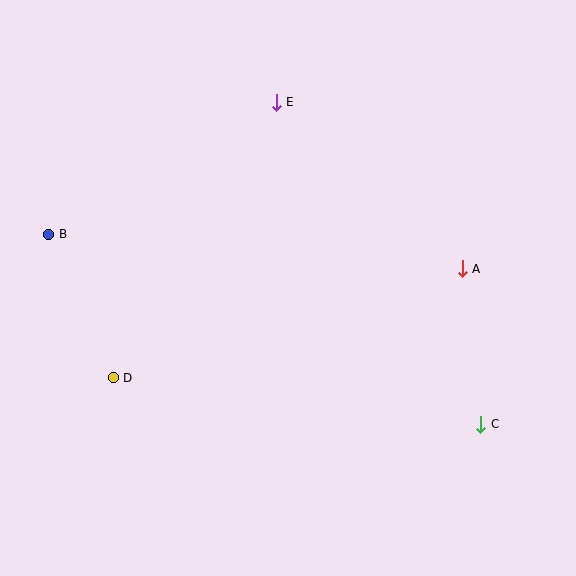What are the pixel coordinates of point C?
Point C is at (481, 424).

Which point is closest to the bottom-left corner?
Point D is closest to the bottom-left corner.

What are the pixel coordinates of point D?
Point D is at (113, 378).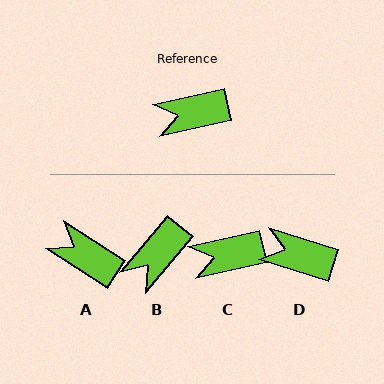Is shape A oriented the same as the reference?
No, it is off by about 46 degrees.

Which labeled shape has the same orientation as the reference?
C.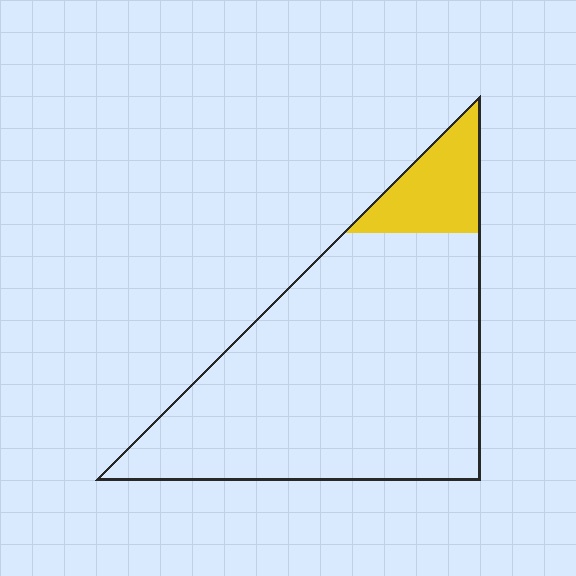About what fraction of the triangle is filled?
About one eighth (1/8).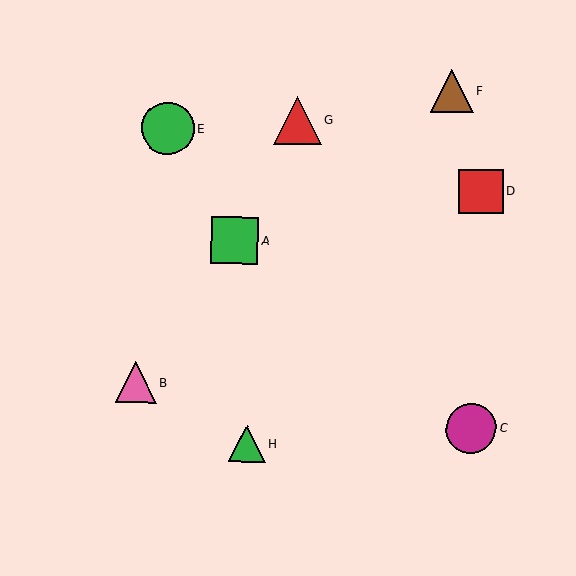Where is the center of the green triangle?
The center of the green triangle is at (247, 444).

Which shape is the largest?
The green circle (labeled E) is the largest.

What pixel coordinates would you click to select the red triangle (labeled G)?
Click at (297, 120) to select the red triangle G.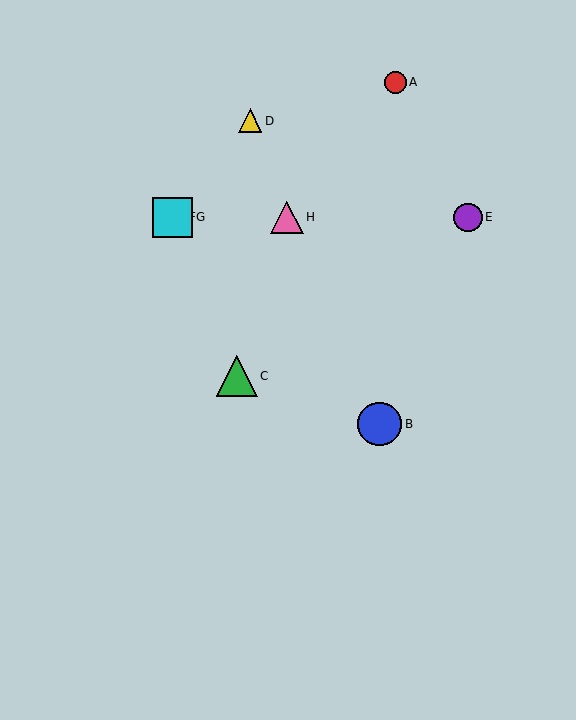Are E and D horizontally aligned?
No, E is at y≈217 and D is at y≈121.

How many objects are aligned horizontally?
4 objects (E, F, G, H) are aligned horizontally.